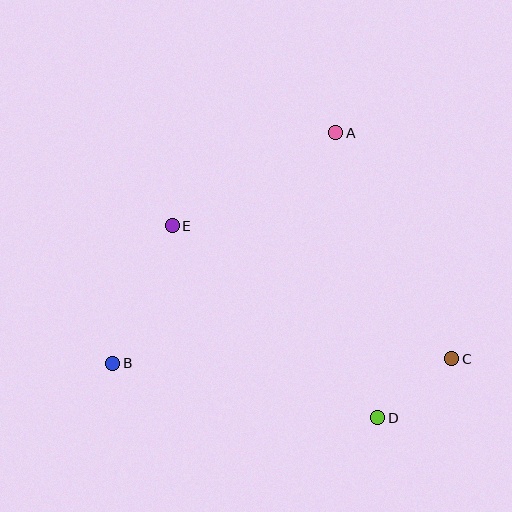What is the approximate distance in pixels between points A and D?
The distance between A and D is approximately 288 pixels.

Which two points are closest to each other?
Points C and D are closest to each other.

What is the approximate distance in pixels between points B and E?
The distance between B and E is approximately 150 pixels.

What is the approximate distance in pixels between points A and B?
The distance between A and B is approximately 320 pixels.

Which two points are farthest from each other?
Points B and C are farthest from each other.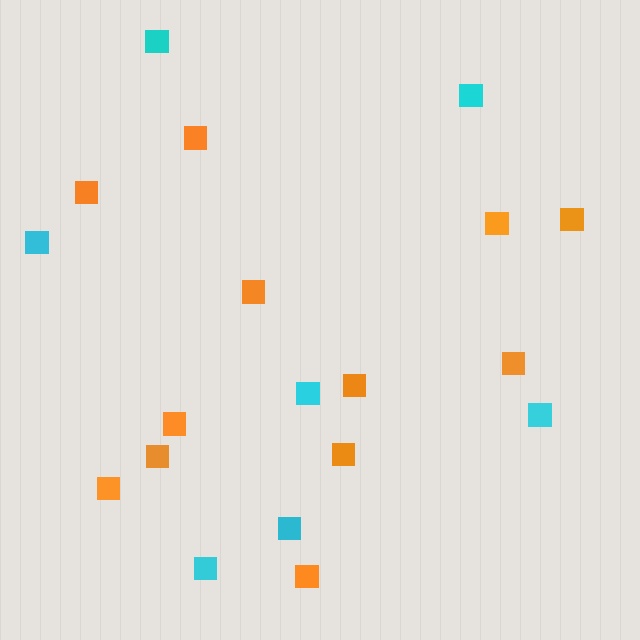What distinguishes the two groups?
There are 2 groups: one group of cyan squares (7) and one group of orange squares (12).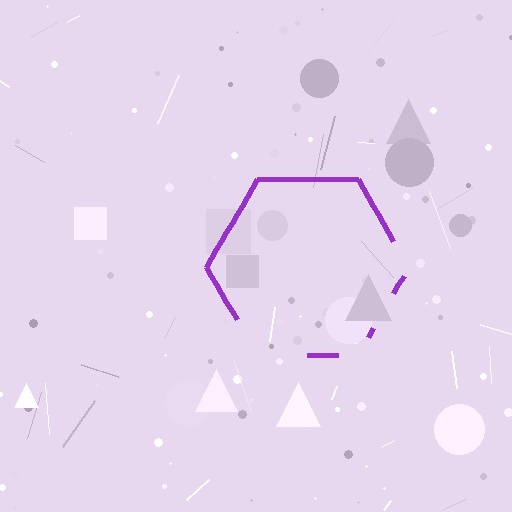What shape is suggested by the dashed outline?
The dashed outline suggests a hexagon.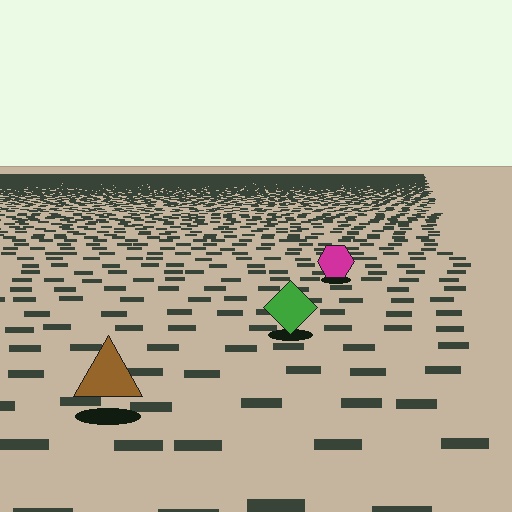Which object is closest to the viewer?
The brown triangle is closest. The texture marks near it are larger and more spread out.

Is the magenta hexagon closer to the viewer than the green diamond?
No. The green diamond is closer — you can tell from the texture gradient: the ground texture is coarser near it.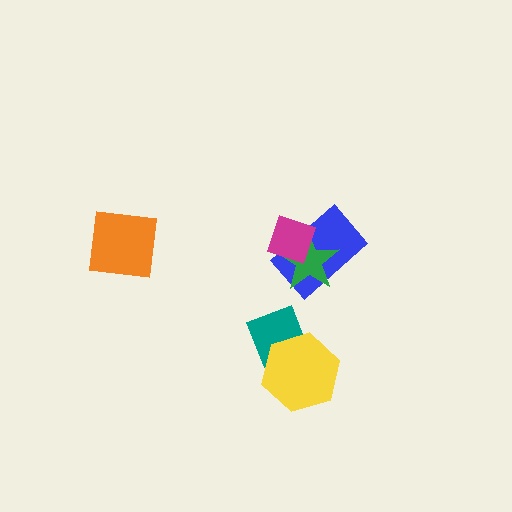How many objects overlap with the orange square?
0 objects overlap with the orange square.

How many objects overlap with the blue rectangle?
2 objects overlap with the blue rectangle.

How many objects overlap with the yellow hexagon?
1 object overlaps with the yellow hexagon.